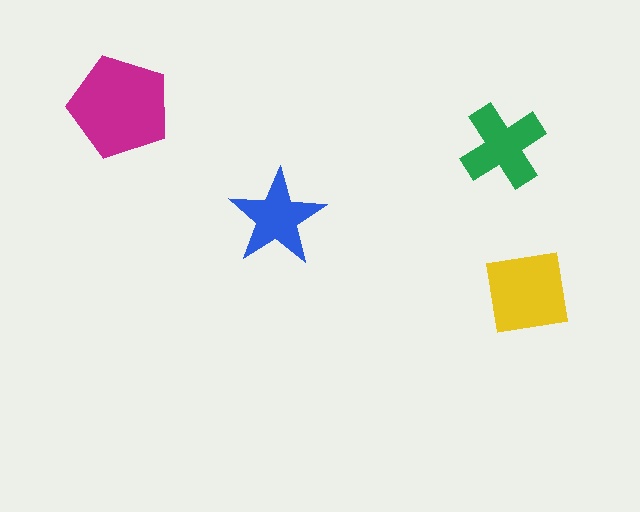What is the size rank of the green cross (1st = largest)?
3rd.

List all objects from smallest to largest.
The blue star, the green cross, the yellow square, the magenta pentagon.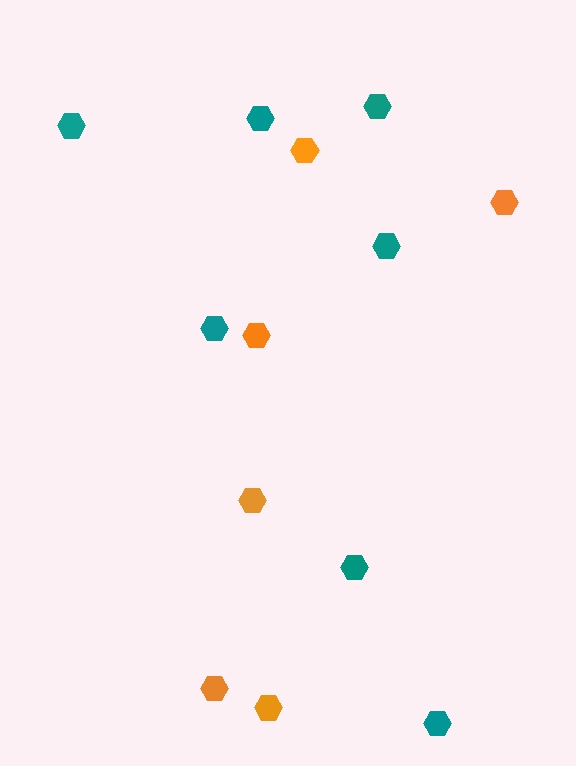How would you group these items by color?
There are 2 groups: one group of orange hexagons (6) and one group of teal hexagons (7).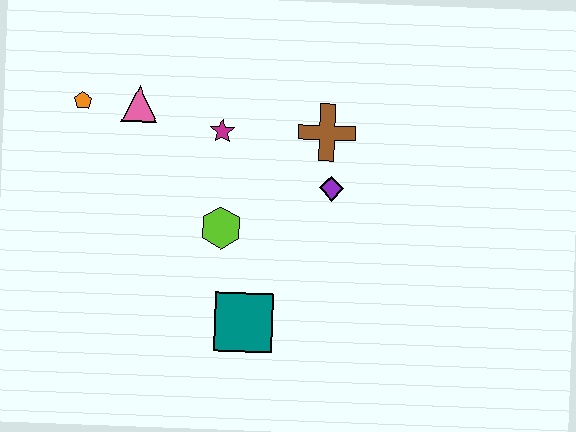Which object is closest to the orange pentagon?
The pink triangle is closest to the orange pentagon.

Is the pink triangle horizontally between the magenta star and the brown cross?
No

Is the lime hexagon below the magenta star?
Yes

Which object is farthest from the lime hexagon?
The orange pentagon is farthest from the lime hexagon.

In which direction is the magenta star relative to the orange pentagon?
The magenta star is to the right of the orange pentagon.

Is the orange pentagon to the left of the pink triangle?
Yes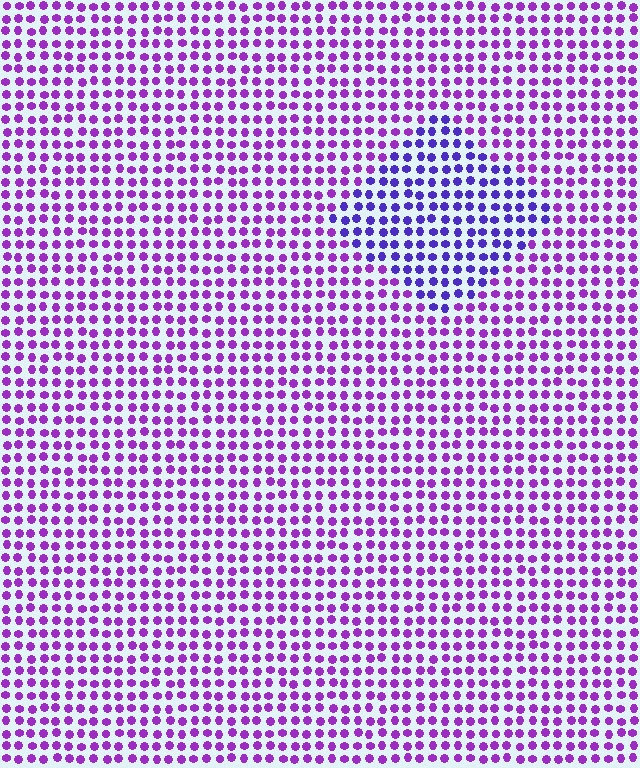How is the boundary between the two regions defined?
The boundary is defined purely by a slight shift in hue (about 32 degrees). Spacing, size, and orientation are identical on both sides.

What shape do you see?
I see a diamond.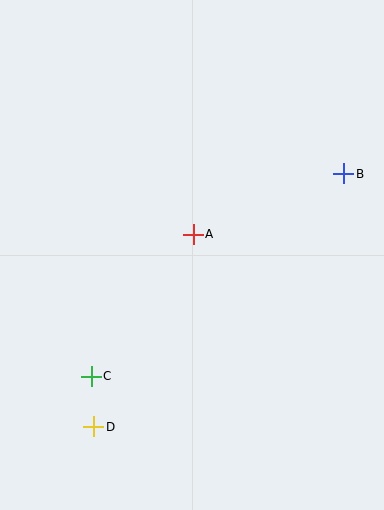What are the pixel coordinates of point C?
Point C is at (91, 376).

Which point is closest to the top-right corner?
Point B is closest to the top-right corner.